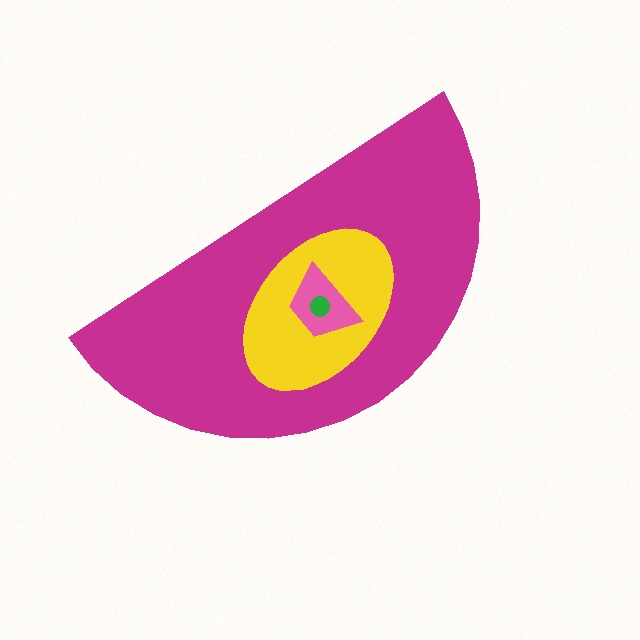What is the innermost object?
The green circle.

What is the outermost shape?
The magenta semicircle.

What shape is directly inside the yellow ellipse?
The pink trapezoid.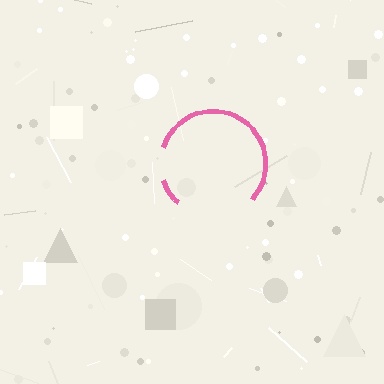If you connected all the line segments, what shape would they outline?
They would outline a circle.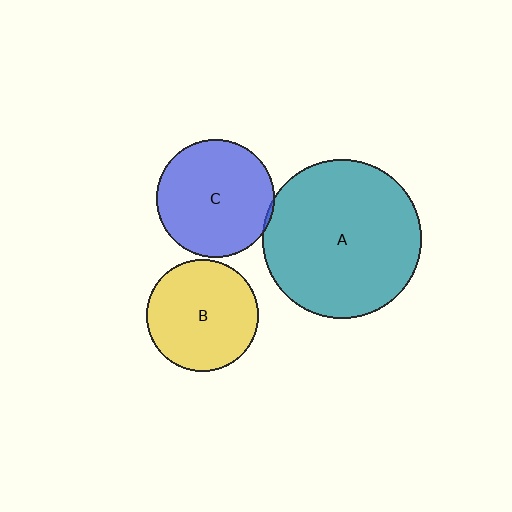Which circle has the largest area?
Circle A (teal).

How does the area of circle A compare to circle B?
Approximately 2.0 times.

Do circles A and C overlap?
Yes.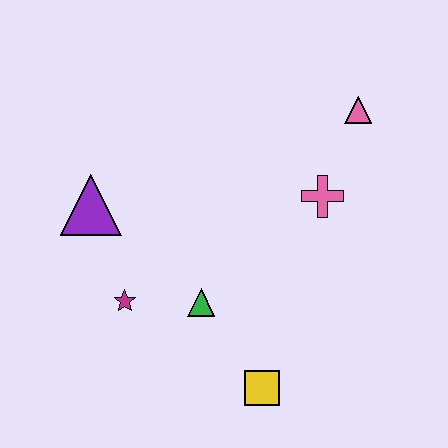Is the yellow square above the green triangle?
No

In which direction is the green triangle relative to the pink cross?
The green triangle is to the left of the pink cross.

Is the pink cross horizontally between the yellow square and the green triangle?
No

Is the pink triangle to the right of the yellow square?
Yes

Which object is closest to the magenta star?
The green triangle is closest to the magenta star.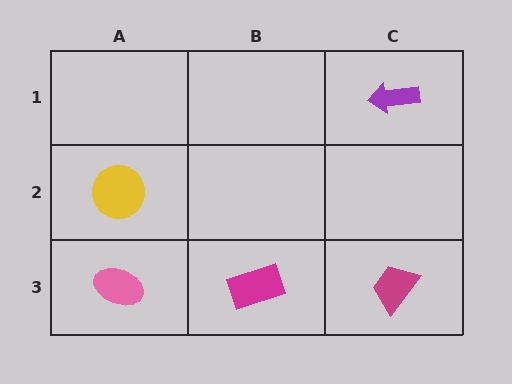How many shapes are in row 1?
1 shape.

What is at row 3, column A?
A pink ellipse.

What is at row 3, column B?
A magenta rectangle.